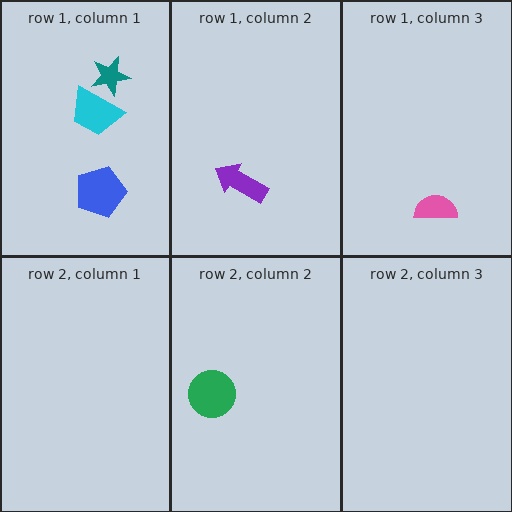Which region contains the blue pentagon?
The row 1, column 1 region.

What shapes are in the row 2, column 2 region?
The green circle.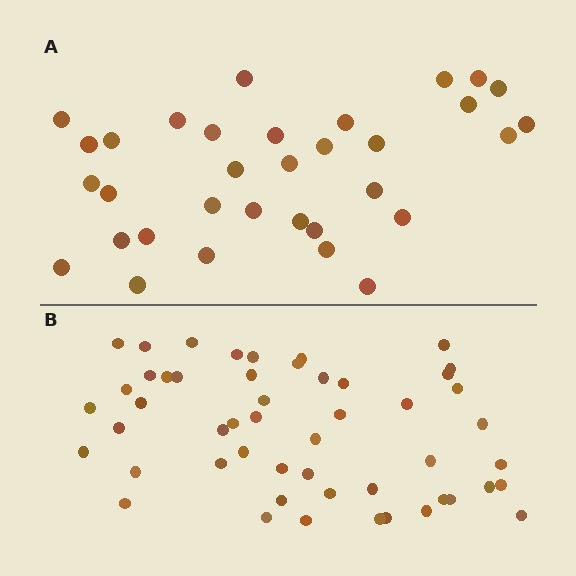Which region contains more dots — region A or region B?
Region B (the bottom region) has more dots.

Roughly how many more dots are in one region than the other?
Region B has approximately 20 more dots than region A.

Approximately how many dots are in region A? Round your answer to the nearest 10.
About 30 dots. (The exact count is 33, which rounds to 30.)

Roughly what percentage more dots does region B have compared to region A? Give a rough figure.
About 55% more.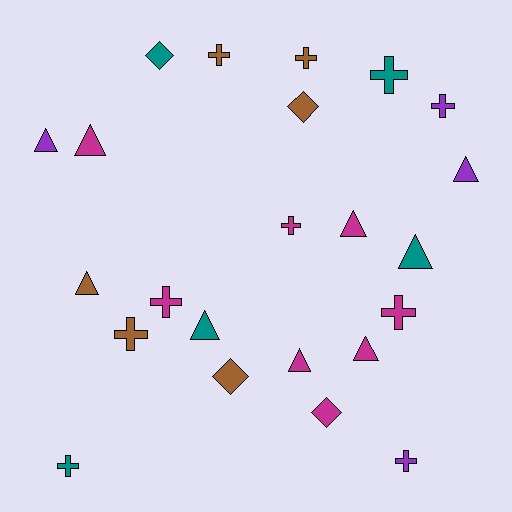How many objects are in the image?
There are 23 objects.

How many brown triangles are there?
There is 1 brown triangle.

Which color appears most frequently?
Magenta, with 8 objects.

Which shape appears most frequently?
Cross, with 10 objects.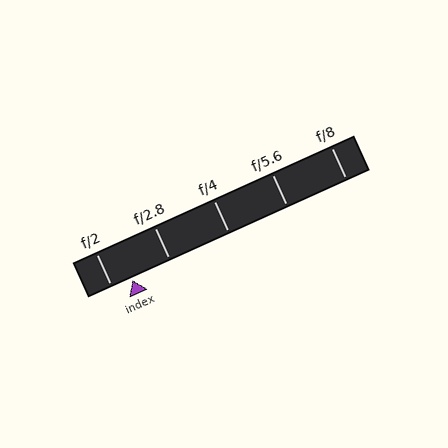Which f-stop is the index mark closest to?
The index mark is closest to f/2.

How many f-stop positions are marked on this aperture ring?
There are 5 f-stop positions marked.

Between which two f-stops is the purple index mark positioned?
The index mark is between f/2 and f/2.8.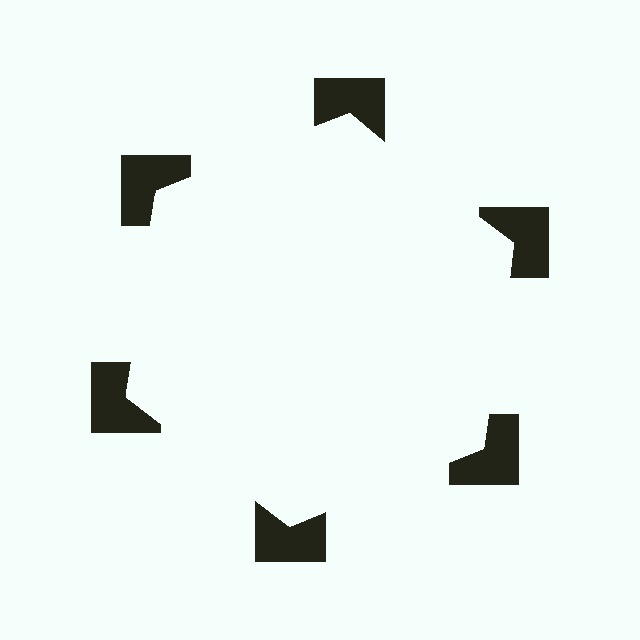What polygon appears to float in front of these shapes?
An illusory hexagon — its edges are inferred from the aligned wedge cuts in the notched squares, not physically drawn.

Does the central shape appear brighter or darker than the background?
It typically appears slightly brighter than the background, even though no actual brightness change is drawn.